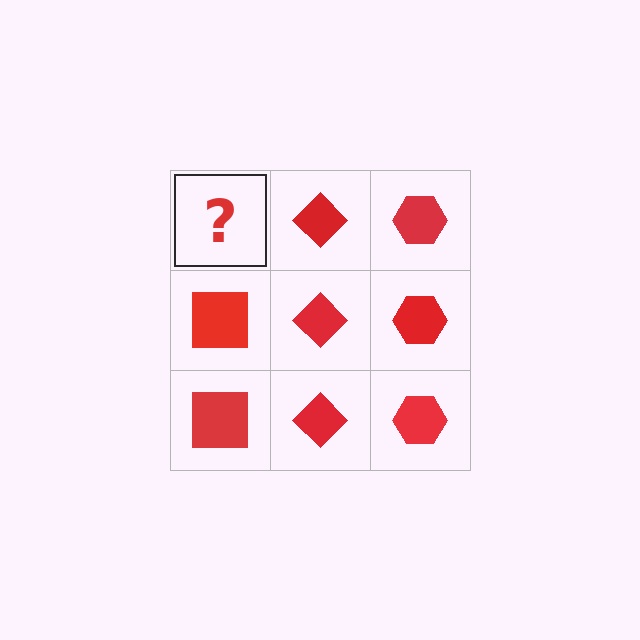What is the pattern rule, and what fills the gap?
The rule is that each column has a consistent shape. The gap should be filled with a red square.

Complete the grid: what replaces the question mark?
The question mark should be replaced with a red square.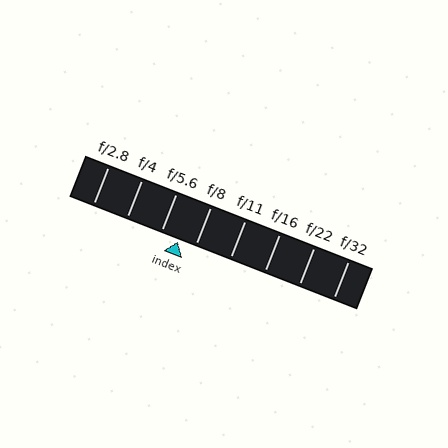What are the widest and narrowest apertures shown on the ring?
The widest aperture shown is f/2.8 and the narrowest is f/32.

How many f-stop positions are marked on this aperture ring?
There are 8 f-stop positions marked.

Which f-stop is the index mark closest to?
The index mark is closest to f/8.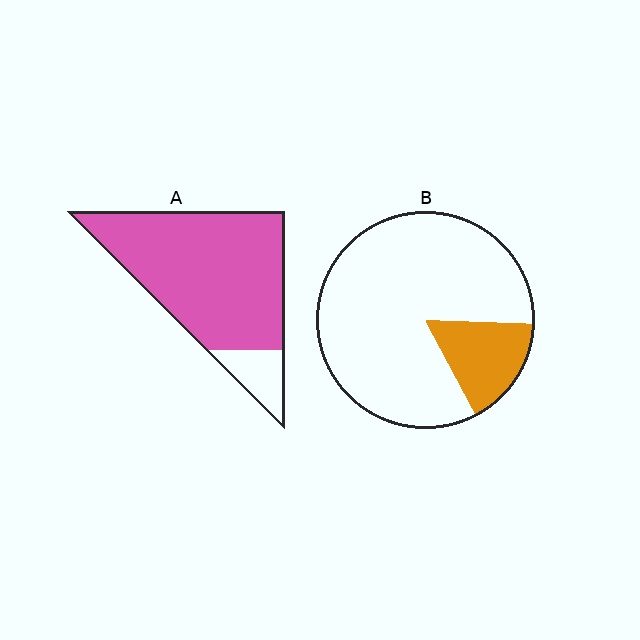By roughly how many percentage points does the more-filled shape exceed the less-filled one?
By roughly 70 percentage points (A over B).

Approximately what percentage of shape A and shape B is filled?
A is approximately 85% and B is approximately 15%.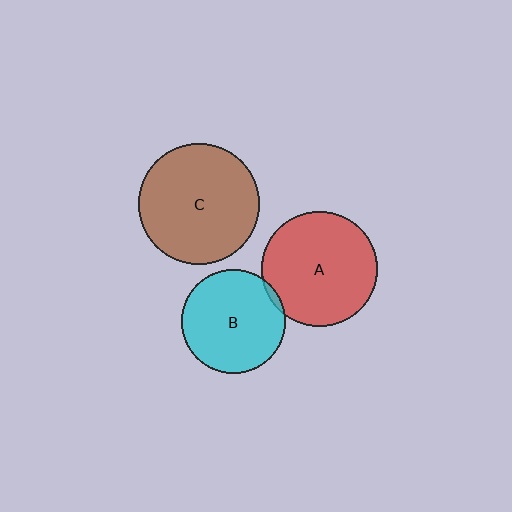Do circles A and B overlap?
Yes.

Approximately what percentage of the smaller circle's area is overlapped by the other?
Approximately 5%.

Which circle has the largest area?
Circle C (brown).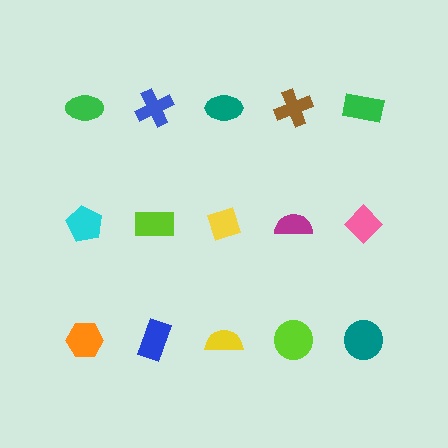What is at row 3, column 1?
An orange hexagon.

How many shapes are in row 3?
5 shapes.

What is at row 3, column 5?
A teal circle.